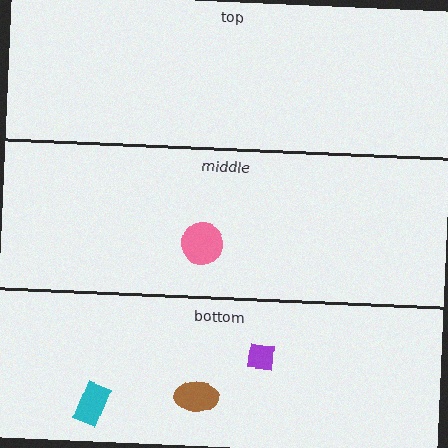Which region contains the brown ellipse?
The bottom region.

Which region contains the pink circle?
The middle region.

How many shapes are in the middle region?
1.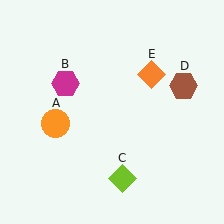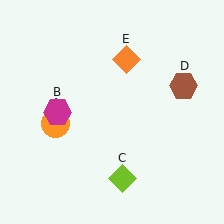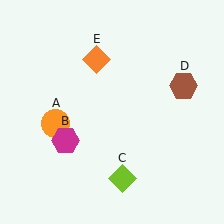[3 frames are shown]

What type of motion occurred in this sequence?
The magenta hexagon (object B), orange diamond (object E) rotated counterclockwise around the center of the scene.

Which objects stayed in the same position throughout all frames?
Orange circle (object A) and lime diamond (object C) and brown hexagon (object D) remained stationary.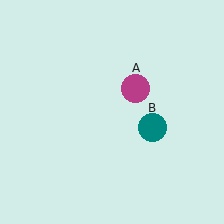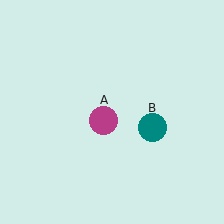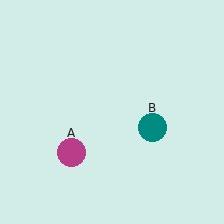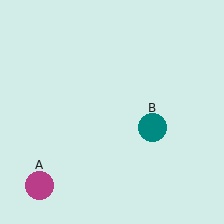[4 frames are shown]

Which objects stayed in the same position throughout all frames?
Teal circle (object B) remained stationary.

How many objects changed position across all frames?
1 object changed position: magenta circle (object A).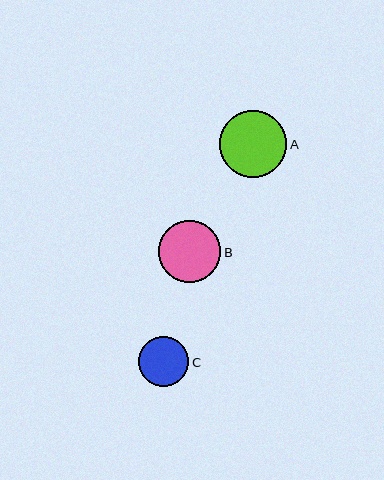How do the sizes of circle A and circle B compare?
Circle A and circle B are approximately the same size.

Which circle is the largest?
Circle A is the largest with a size of approximately 67 pixels.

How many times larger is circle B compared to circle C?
Circle B is approximately 1.2 times the size of circle C.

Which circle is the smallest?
Circle C is the smallest with a size of approximately 50 pixels.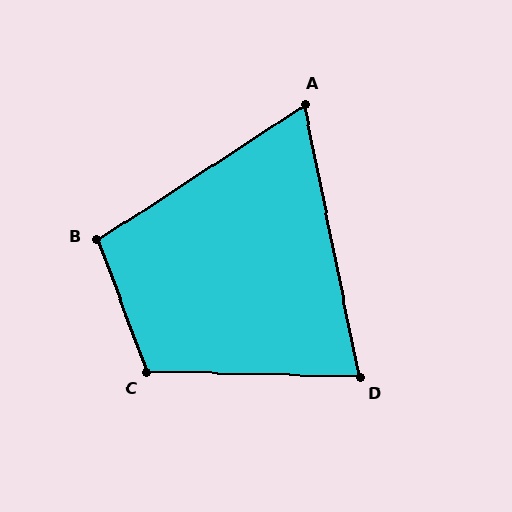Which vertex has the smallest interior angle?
A, at approximately 68 degrees.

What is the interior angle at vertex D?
Approximately 77 degrees (acute).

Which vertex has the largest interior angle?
C, at approximately 112 degrees.